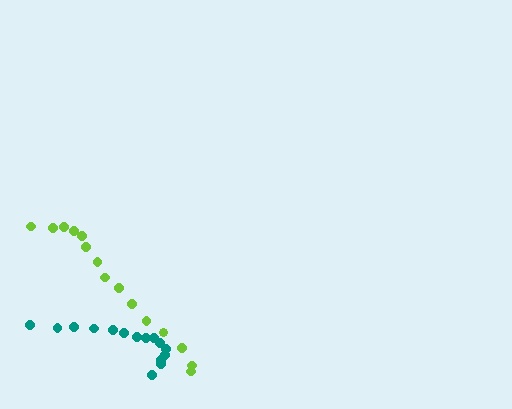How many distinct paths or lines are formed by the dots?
There are 2 distinct paths.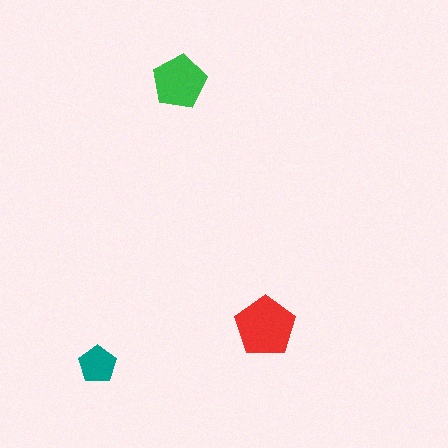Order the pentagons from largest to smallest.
the red one, the green one, the teal one.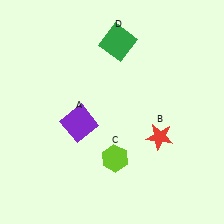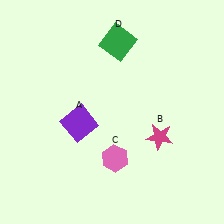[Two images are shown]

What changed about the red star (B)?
In Image 1, B is red. In Image 2, it changed to magenta.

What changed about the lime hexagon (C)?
In Image 1, C is lime. In Image 2, it changed to pink.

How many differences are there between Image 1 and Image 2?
There are 2 differences between the two images.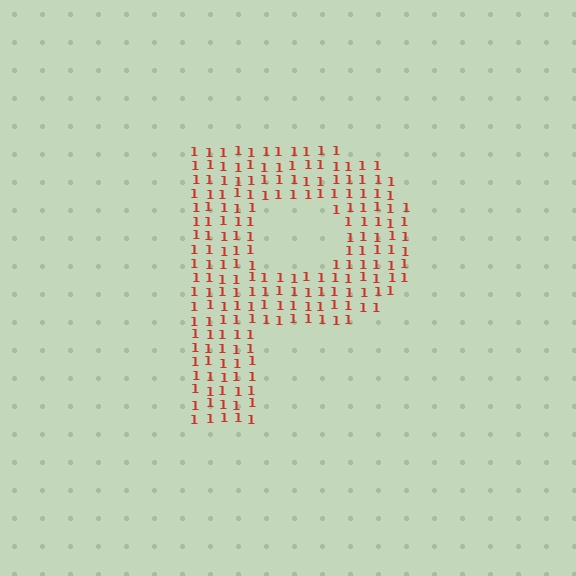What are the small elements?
The small elements are digit 1's.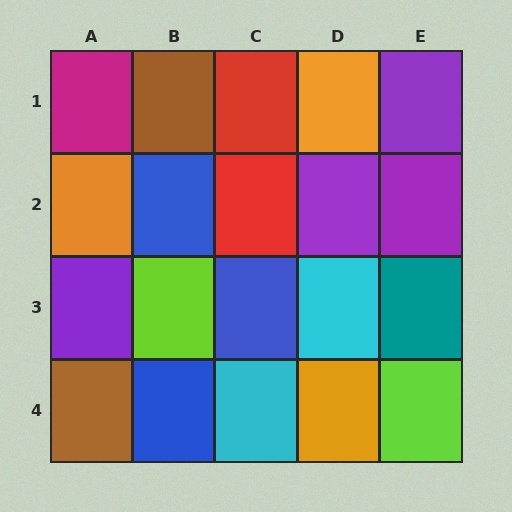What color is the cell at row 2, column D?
Purple.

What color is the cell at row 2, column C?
Red.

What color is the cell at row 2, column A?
Orange.